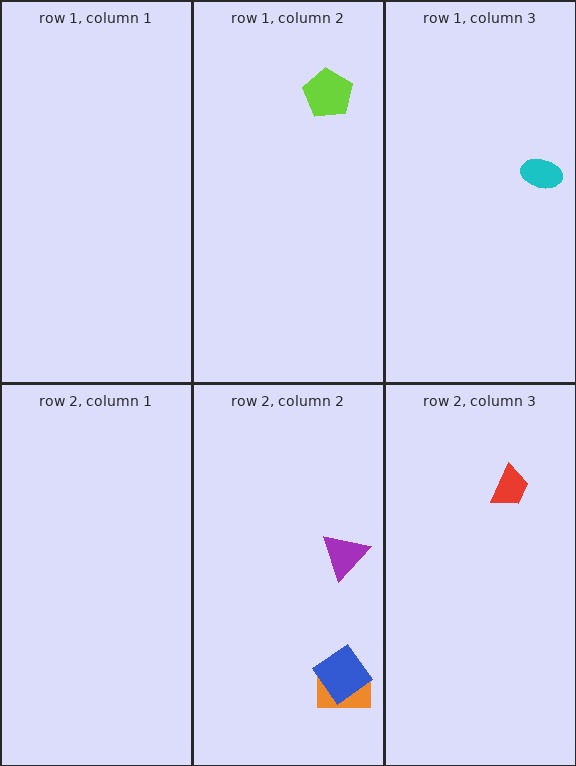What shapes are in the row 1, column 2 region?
The lime pentagon.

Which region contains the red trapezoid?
The row 2, column 3 region.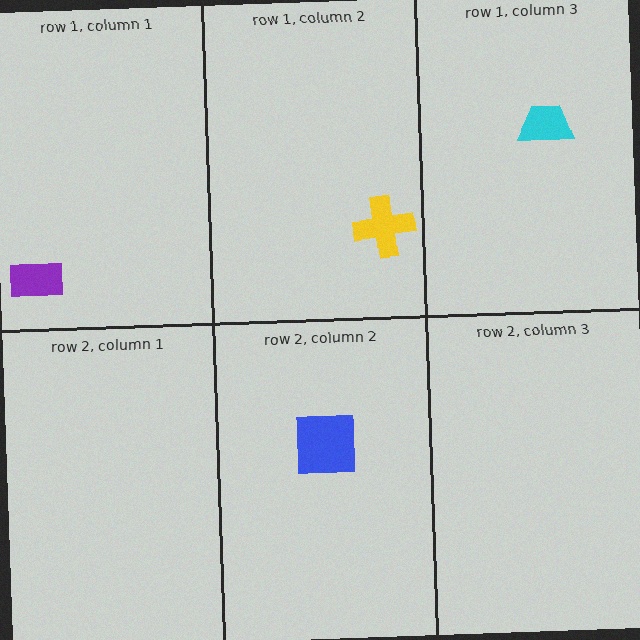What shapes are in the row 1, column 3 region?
The cyan trapezoid.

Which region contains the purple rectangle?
The row 1, column 1 region.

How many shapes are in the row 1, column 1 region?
1.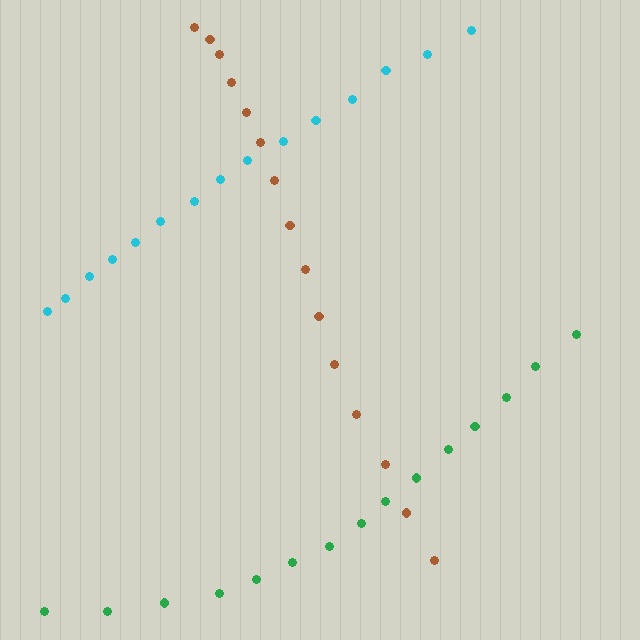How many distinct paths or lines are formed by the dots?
There are 3 distinct paths.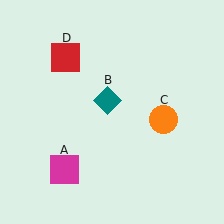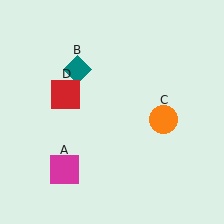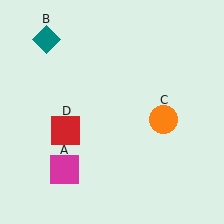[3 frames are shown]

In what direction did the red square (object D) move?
The red square (object D) moved down.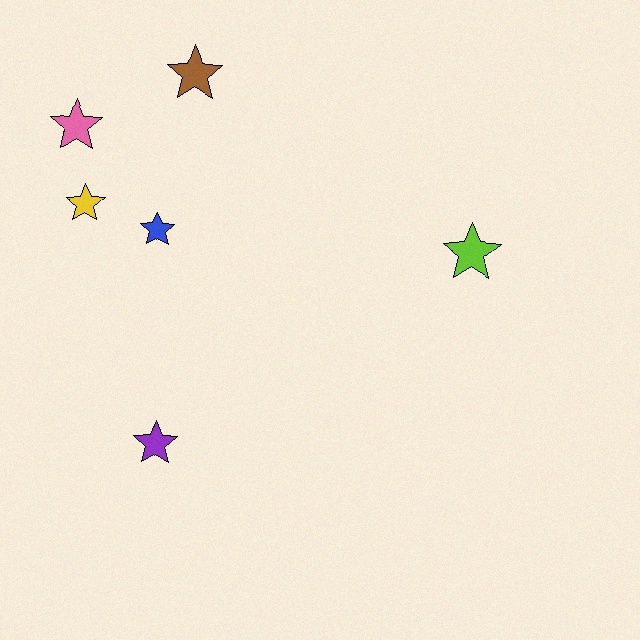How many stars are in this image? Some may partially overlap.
There are 6 stars.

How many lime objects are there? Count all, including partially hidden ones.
There is 1 lime object.